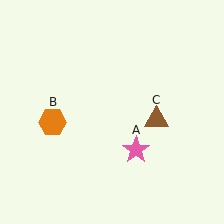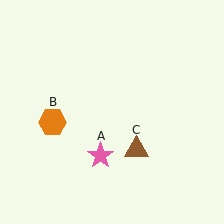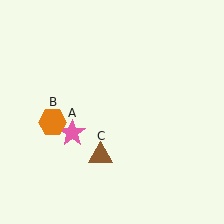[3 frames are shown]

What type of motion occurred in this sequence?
The pink star (object A), brown triangle (object C) rotated clockwise around the center of the scene.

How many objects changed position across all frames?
2 objects changed position: pink star (object A), brown triangle (object C).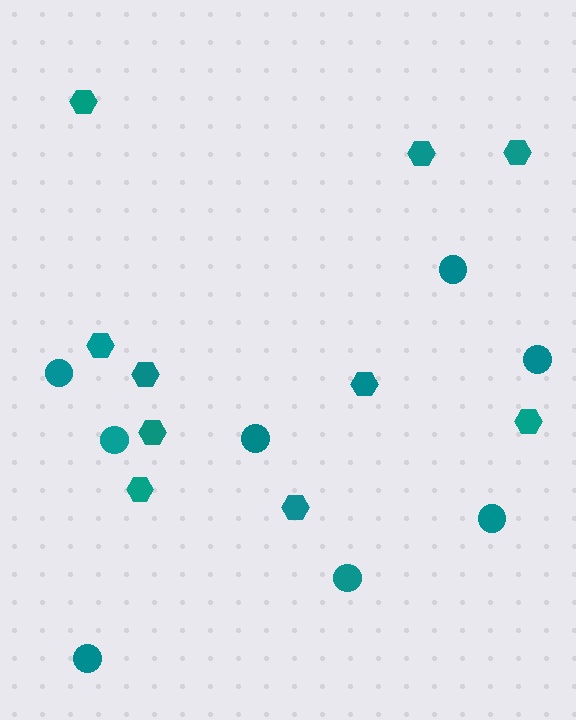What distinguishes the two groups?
There are 2 groups: one group of hexagons (10) and one group of circles (8).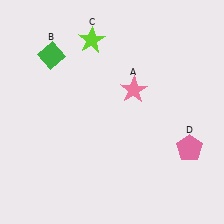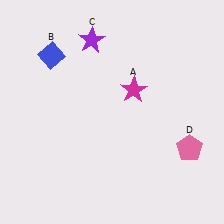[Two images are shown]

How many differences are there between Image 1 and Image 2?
There are 3 differences between the two images.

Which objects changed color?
A changed from pink to magenta. B changed from green to blue. C changed from lime to purple.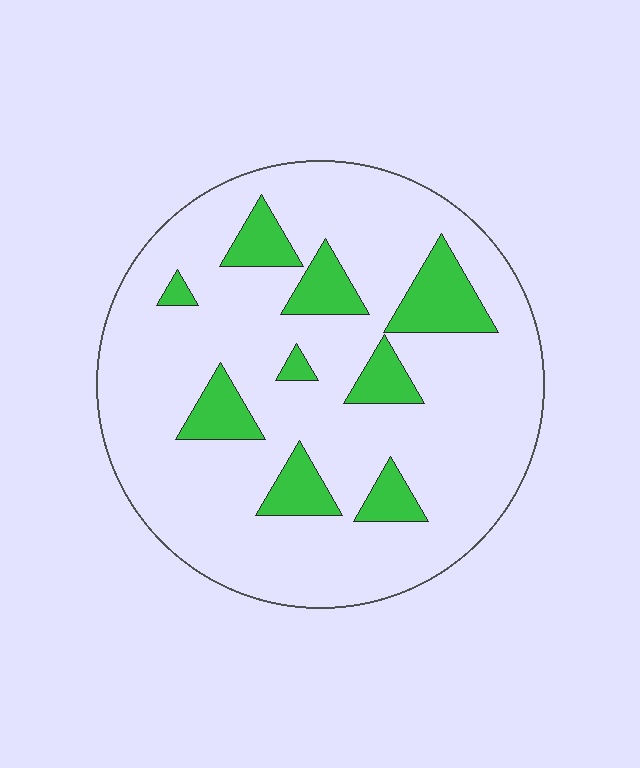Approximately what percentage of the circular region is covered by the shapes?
Approximately 15%.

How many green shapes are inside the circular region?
9.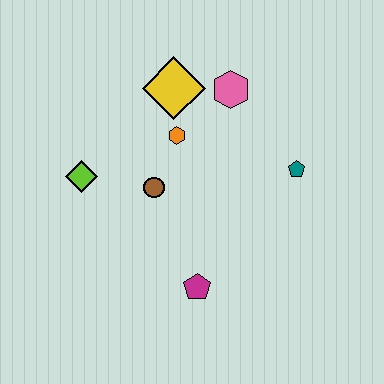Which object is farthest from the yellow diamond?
The magenta pentagon is farthest from the yellow diamond.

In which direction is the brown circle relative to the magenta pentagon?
The brown circle is above the magenta pentagon.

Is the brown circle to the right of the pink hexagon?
No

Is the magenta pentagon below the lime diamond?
Yes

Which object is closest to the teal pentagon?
The pink hexagon is closest to the teal pentagon.